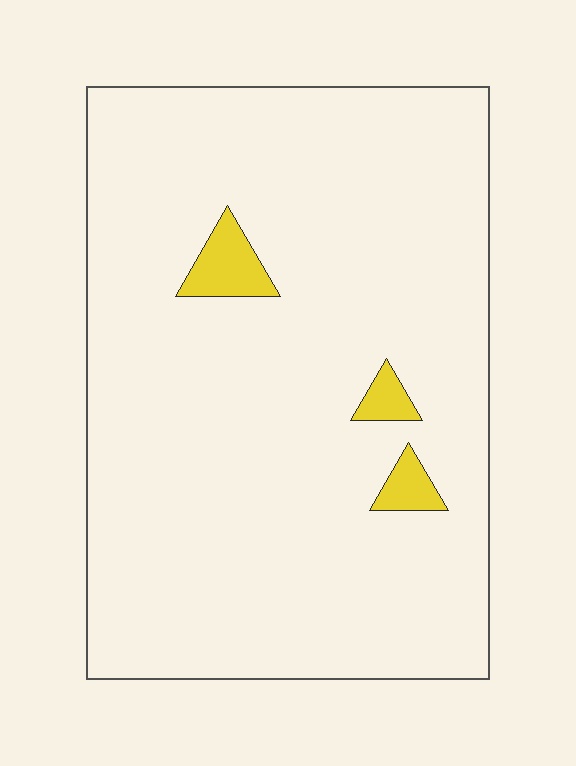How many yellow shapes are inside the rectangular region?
3.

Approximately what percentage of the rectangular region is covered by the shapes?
Approximately 5%.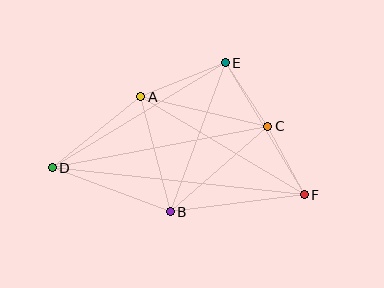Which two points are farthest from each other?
Points D and F are farthest from each other.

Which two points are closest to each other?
Points C and E are closest to each other.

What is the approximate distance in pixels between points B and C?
The distance between B and C is approximately 130 pixels.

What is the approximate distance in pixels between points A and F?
The distance between A and F is approximately 191 pixels.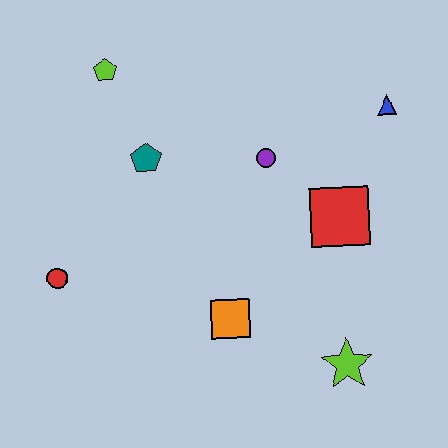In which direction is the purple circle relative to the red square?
The purple circle is to the left of the red square.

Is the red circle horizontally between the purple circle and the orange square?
No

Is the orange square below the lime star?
No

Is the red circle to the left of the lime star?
Yes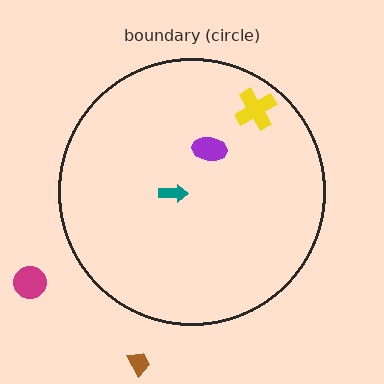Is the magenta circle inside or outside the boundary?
Outside.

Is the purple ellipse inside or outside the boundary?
Inside.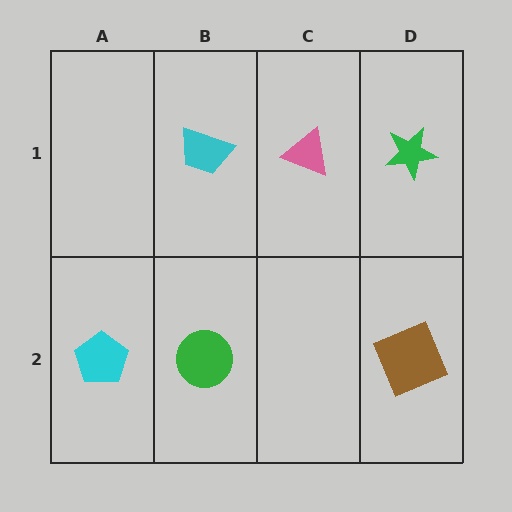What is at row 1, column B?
A cyan trapezoid.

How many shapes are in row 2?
3 shapes.